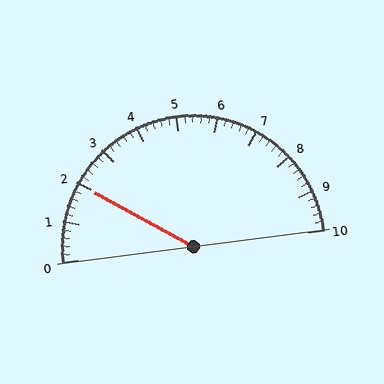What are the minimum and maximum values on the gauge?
The gauge ranges from 0 to 10.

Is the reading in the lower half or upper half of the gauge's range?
The reading is in the lower half of the range (0 to 10).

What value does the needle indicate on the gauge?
The needle indicates approximately 2.0.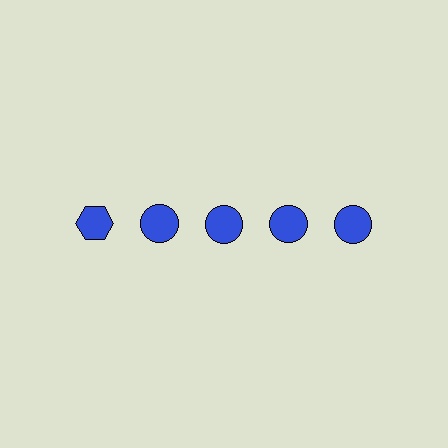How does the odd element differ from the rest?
It has a different shape: hexagon instead of circle.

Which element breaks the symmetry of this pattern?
The blue hexagon in the top row, leftmost column breaks the symmetry. All other shapes are blue circles.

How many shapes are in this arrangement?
There are 5 shapes arranged in a grid pattern.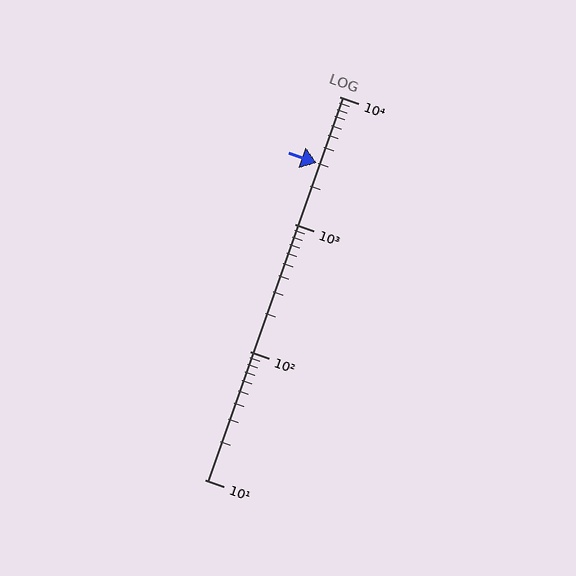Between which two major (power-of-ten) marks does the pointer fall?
The pointer is between 1000 and 10000.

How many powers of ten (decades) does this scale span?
The scale spans 3 decades, from 10 to 10000.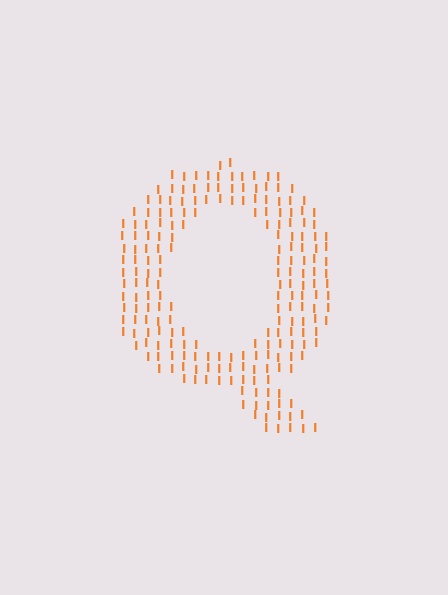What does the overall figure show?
The overall figure shows the letter Q.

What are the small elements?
The small elements are letter I's.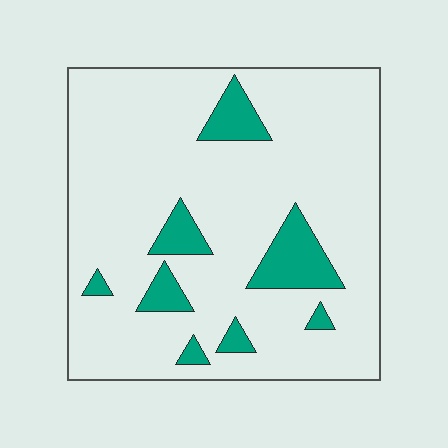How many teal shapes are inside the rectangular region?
8.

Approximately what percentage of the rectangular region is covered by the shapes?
Approximately 15%.